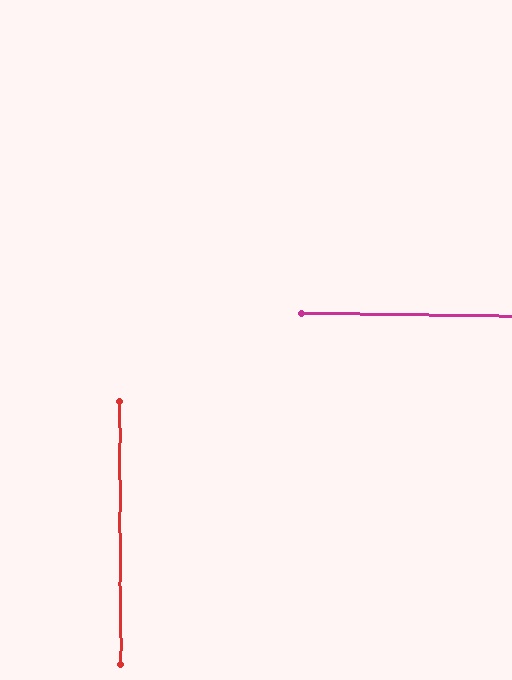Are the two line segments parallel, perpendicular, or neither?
Perpendicular — they meet at approximately 89°.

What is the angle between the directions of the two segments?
Approximately 89 degrees.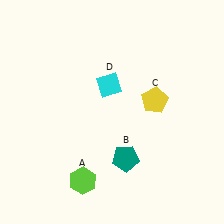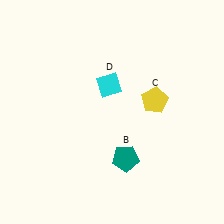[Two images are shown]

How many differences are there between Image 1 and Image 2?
There is 1 difference between the two images.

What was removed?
The lime hexagon (A) was removed in Image 2.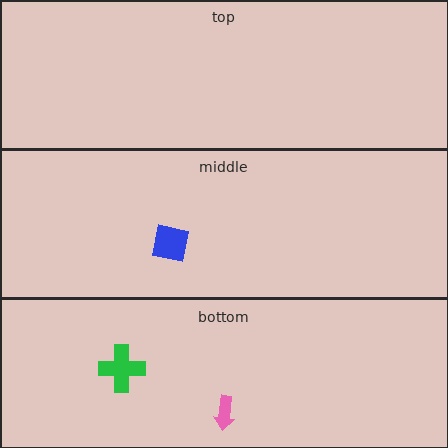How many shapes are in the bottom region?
2.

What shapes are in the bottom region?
The green cross, the pink arrow.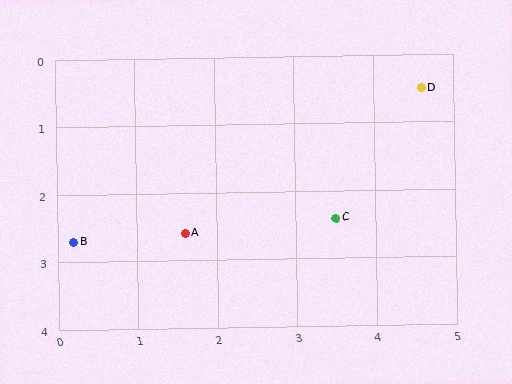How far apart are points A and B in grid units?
Points A and B are about 1.4 grid units apart.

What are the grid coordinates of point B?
Point B is at approximately (0.2, 2.7).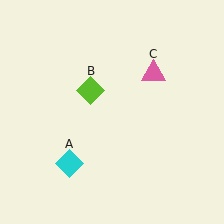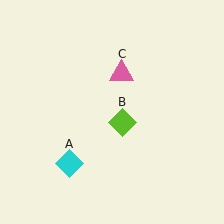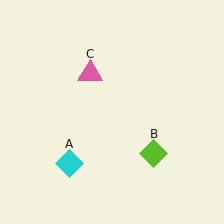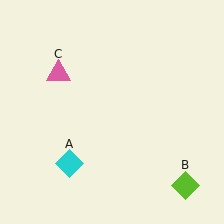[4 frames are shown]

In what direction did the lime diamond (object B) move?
The lime diamond (object B) moved down and to the right.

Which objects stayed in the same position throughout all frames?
Cyan diamond (object A) remained stationary.